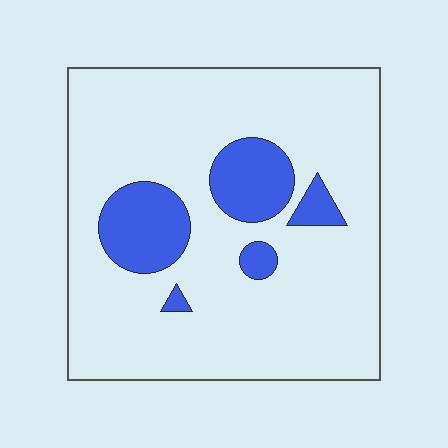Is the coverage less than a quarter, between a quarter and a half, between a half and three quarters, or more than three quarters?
Less than a quarter.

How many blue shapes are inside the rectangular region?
5.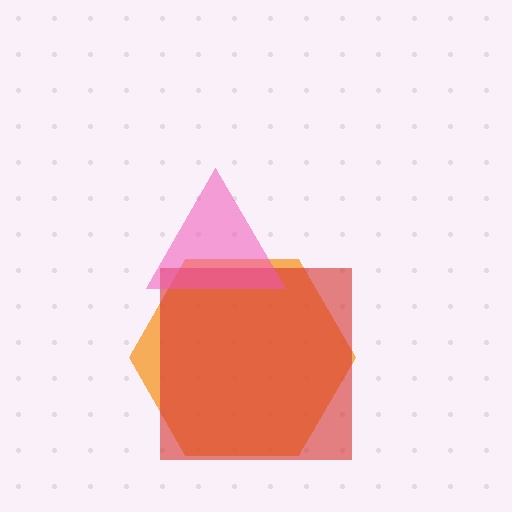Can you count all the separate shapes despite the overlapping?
Yes, there are 3 separate shapes.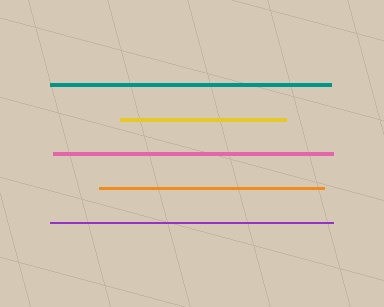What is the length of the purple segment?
The purple segment is approximately 283 pixels long.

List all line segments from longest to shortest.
From longest to shortest: purple, teal, pink, orange, yellow.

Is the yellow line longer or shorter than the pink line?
The pink line is longer than the yellow line.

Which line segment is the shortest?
The yellow line is the shortest at approximately 165 pixels.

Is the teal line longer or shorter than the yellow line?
The teal line is longer than the yellow line.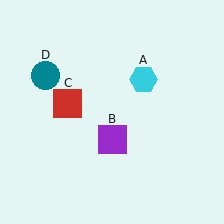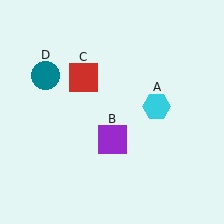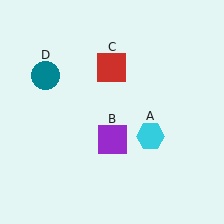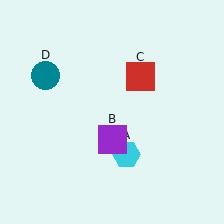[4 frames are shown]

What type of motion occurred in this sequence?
The cyan hexagon (object A), red square (object C) rotated clockwise around the center of the scene.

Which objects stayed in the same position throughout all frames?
Purple square (object B) and teal circle (object D) remained stationary.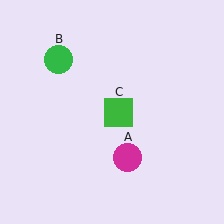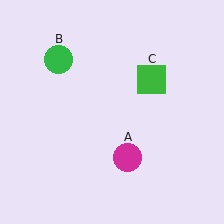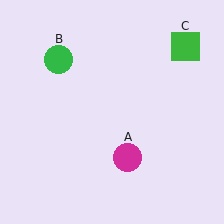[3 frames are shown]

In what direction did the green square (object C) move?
The green square (object C) moved up and to the right.